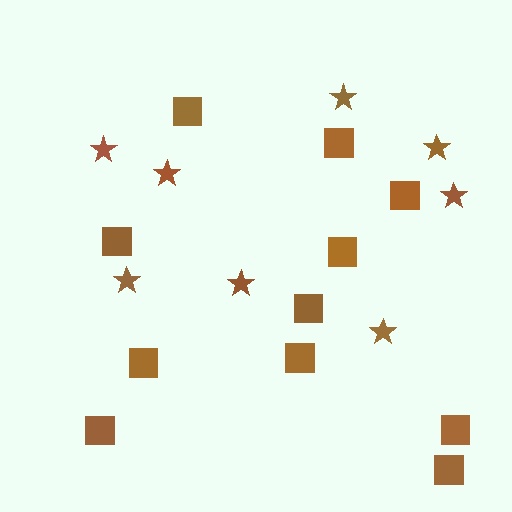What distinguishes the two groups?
There are 2 groups: one group of stars (8) and one group of squares (11).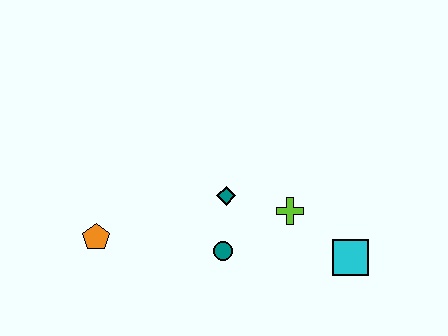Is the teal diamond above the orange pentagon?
Yes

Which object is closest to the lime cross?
The teal diamond is closest to the lime cross.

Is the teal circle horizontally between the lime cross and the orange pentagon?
Yes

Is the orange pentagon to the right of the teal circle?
No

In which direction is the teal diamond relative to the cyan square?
The teal diamond is to the left of the cyan square.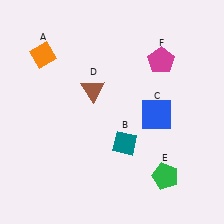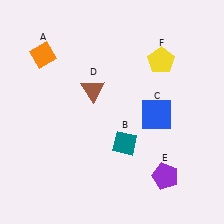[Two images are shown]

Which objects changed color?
E changed from green to purple. F changed from magenta to yellow.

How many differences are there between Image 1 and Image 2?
There are 2 differences between the two images.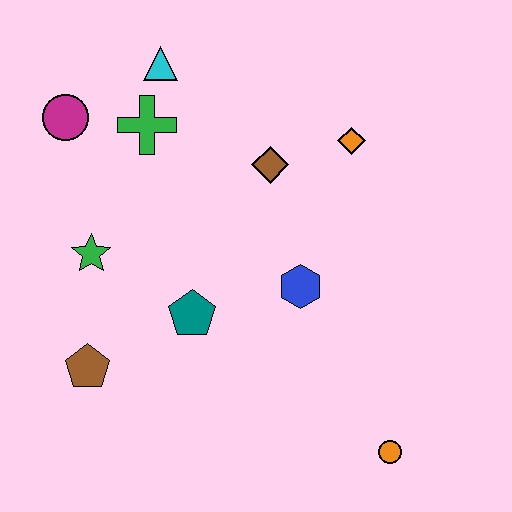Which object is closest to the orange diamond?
The brown diamond is closest to the orange diamond.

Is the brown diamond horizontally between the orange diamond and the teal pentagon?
Yes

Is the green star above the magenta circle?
No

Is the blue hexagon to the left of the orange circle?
Yes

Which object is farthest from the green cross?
The orange circle is farthest from the green cross.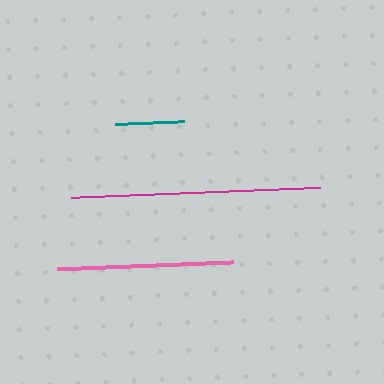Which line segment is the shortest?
The teal line is the shortest at approximately 69 pixels.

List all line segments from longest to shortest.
From longest to shortest: magenta, pink, teal.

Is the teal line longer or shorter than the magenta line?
The magenta line is longer than the teal line.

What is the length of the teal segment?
The teal segment is approximately 69 pixels long.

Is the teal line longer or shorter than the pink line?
The pink line is longer than the teal line.